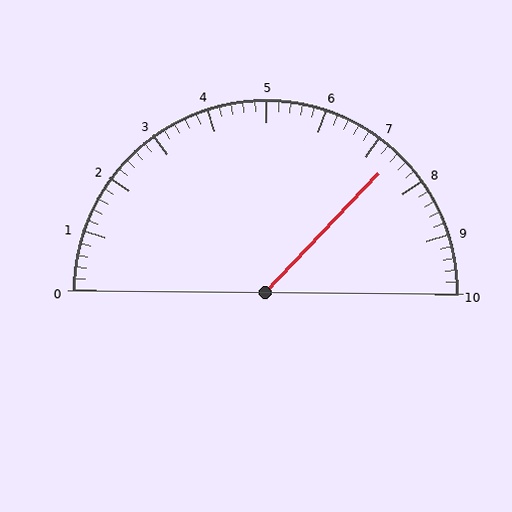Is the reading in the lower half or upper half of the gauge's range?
The reading is in the upper half of the range (0 to 10).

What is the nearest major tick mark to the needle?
The nearest major tick mark is 7.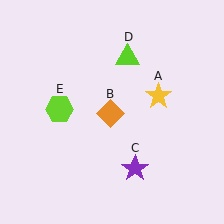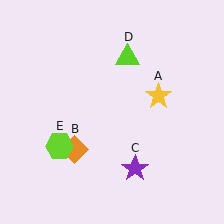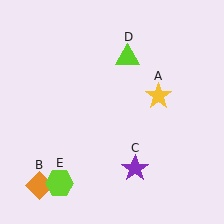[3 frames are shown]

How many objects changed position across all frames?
2 objects changed position: orange diamond (object B), lime hexagon (object E).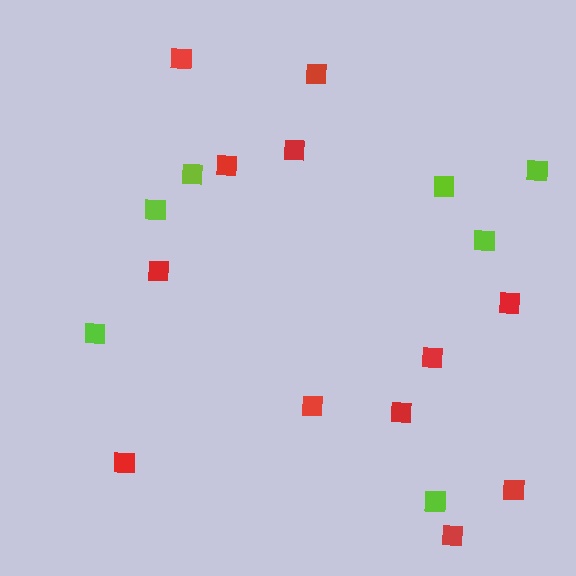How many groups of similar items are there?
There are 2 groups: one group of red squares (12) and one group of lime squares (7).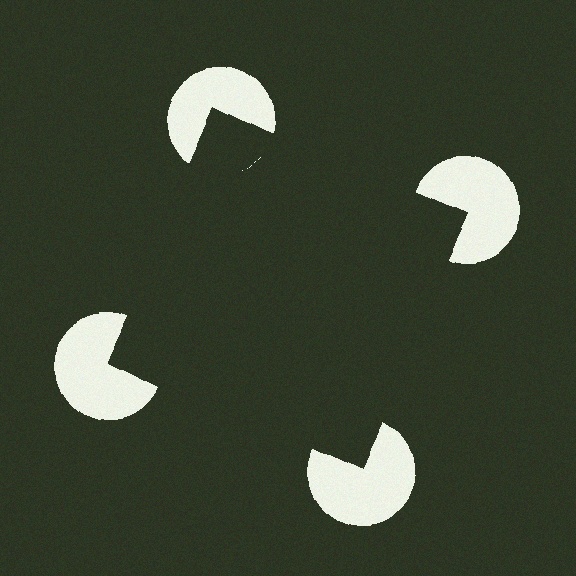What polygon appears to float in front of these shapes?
An illusory square — its edges are inferred from the aligned wedge cuts in the pac-man discs, not physically drawn.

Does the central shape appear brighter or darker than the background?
It typically appears slightly darker than the background, even though no actual brightness change is drawn.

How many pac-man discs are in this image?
There are 4 — one at each vertex of the illusory square.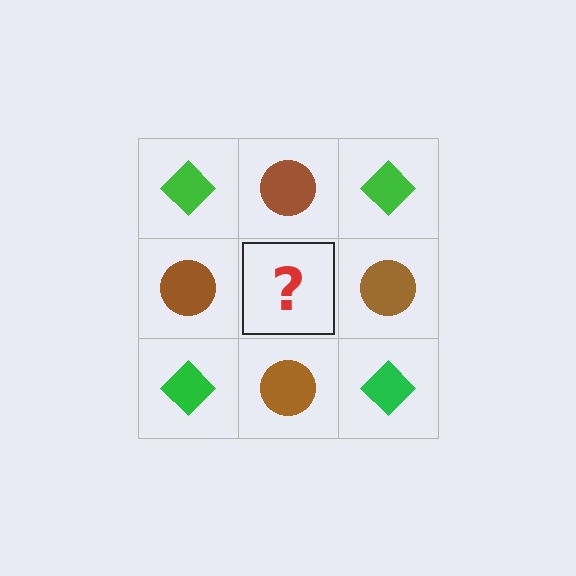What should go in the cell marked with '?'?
The missing cell should contain a green diamond.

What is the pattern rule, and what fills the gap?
The rule is that it alternates green diamond and brown circle in a checkerboard pattern. The gap should be filled with a green diamond.